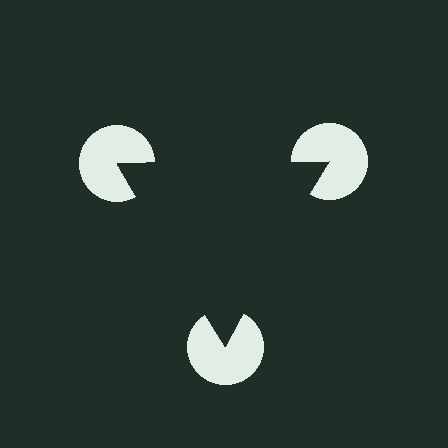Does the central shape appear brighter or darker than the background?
It typically appears slightly darker than the background, even though no actual brightness change is drawn.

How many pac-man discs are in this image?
There are 3 — one at each vertex of the illusory triangle.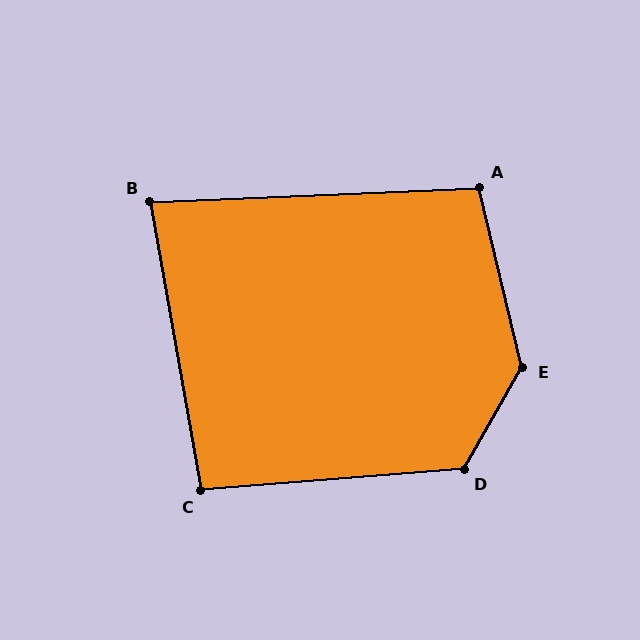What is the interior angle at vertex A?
Approximately 101 degrees (obtuse).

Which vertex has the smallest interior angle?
B, at approximately 82 degrees.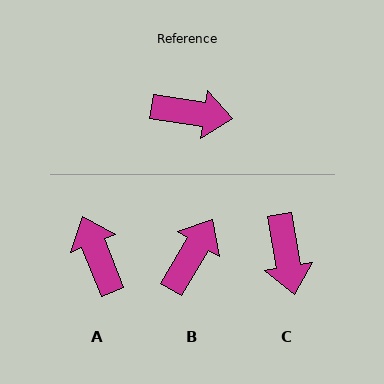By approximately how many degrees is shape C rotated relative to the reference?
Approximately 71 degrees clockwise.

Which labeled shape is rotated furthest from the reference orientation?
A, about 121 degrees away.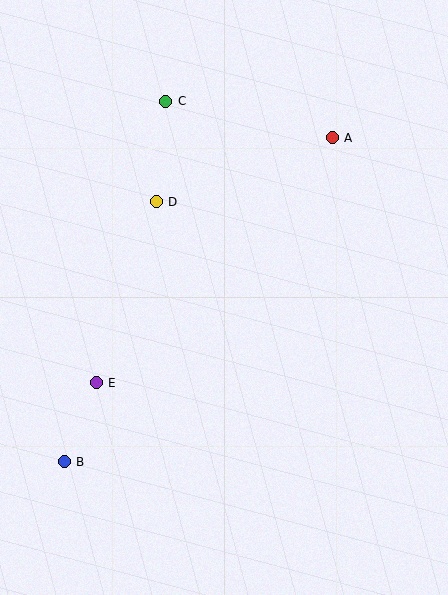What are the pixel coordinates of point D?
Point D is at (156, 202).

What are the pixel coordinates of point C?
Point C is at (166, 101).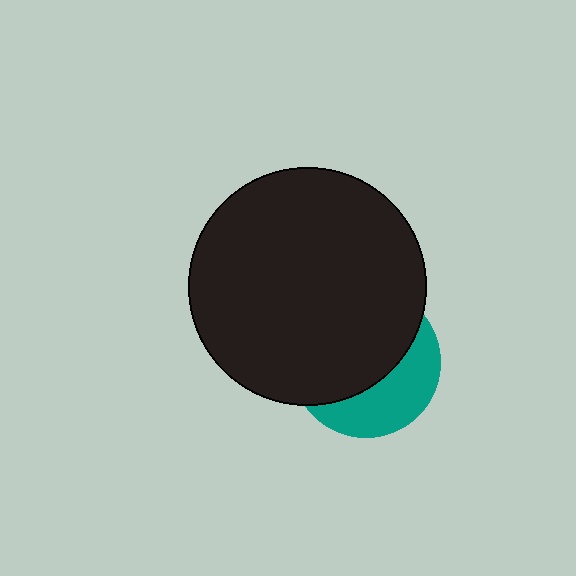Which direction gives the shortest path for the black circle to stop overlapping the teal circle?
Moving up gives the shortest separation.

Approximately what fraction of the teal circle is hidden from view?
Roughly 63% of the teal circle is hidden behind the black circle.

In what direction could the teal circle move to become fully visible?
The teal circle could move down. That would shift it out from behind the black circle entirely.